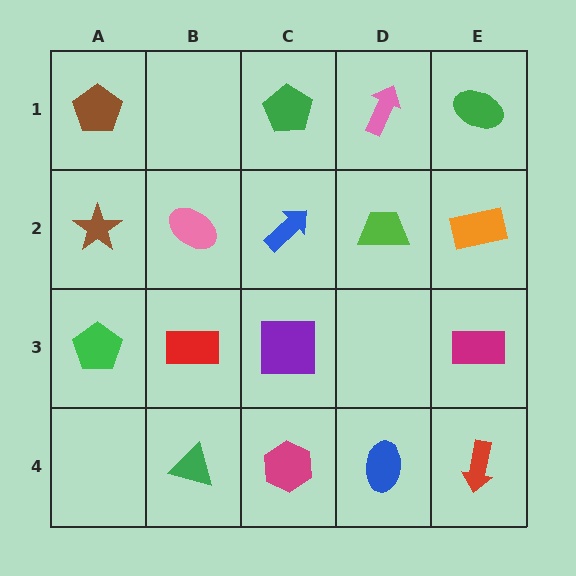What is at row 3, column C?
A purple square.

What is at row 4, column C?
A magenta hexagon.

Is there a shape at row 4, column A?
No, that cell is empty.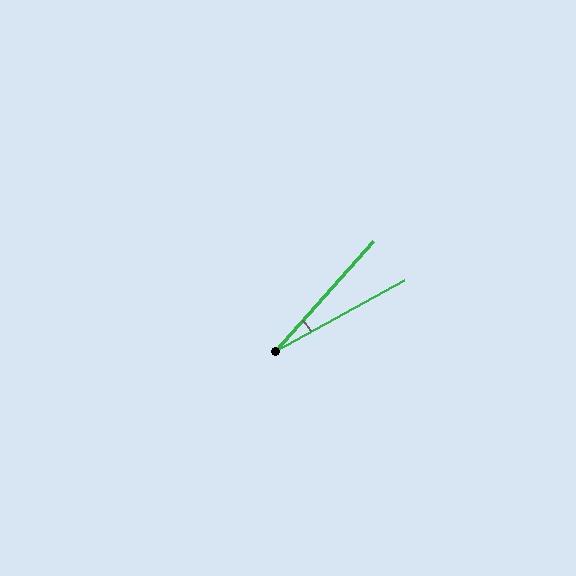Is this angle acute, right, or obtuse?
It is acute.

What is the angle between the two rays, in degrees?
Approximately 19 degrees.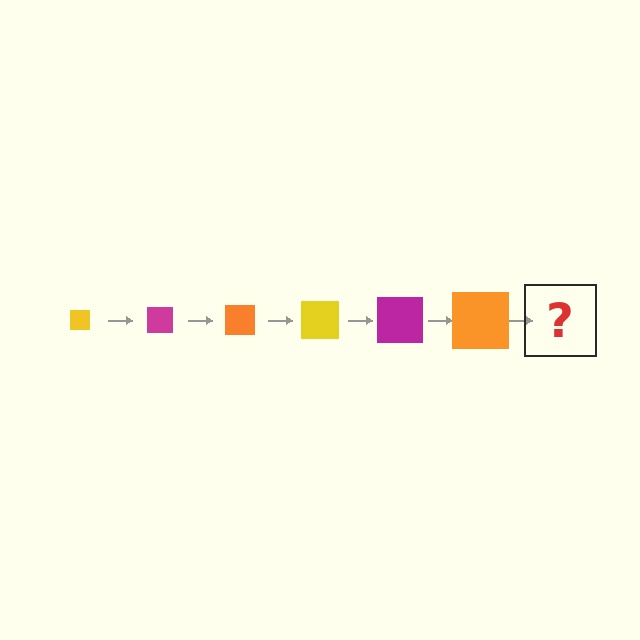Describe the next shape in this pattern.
It should be a yellow square, larger than the previous one.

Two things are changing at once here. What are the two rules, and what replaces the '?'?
The two rules are that the square grows larger each step and the color cycles through yellow, magenta, and orange. The '?' should be a yellow square, larger than the previous one.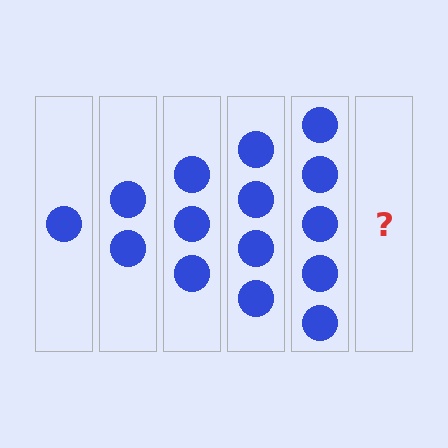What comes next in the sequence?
The next element should be 6 circles.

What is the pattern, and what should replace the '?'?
The pattern is that each step adds one more circle. The '?' should be 6 circles.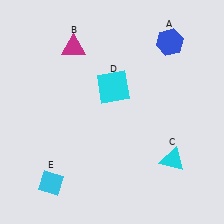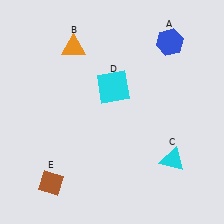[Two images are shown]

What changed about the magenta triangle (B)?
In Image 1, B is magenta. In Image 2, it changed to orange.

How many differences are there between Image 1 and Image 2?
There are 2 differences between the two images.